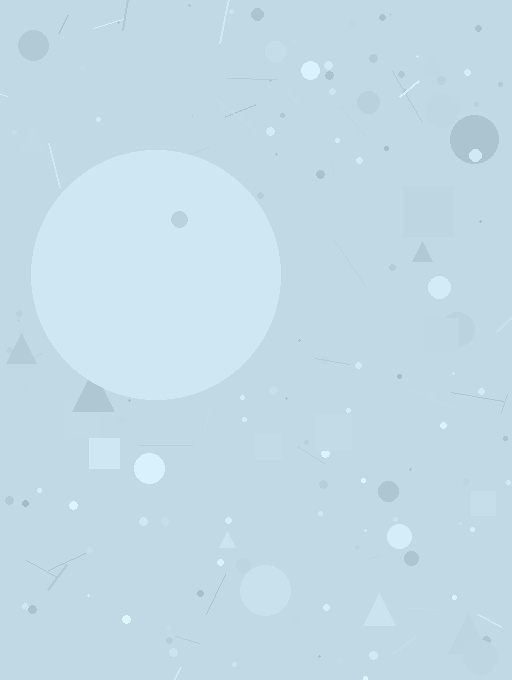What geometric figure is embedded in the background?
A circle is embedded in the background.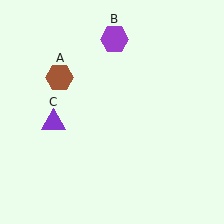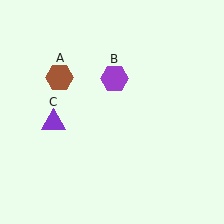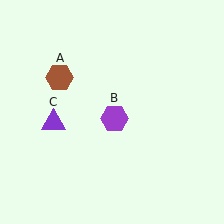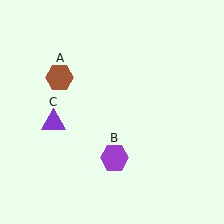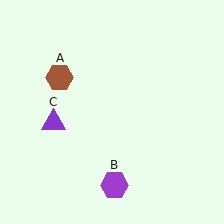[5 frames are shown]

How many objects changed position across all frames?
1 object changed position: purple hexagon (object B).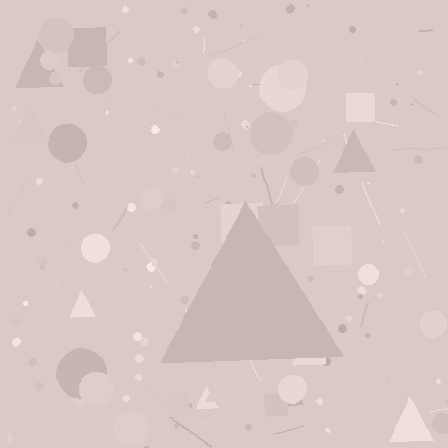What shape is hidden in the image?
A triangle is hidden in the image.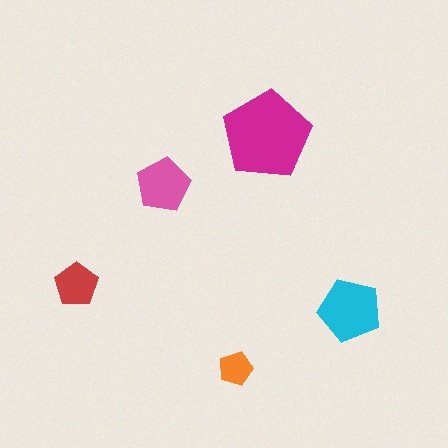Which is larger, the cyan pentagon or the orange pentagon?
The cyan one.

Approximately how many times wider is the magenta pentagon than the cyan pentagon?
About 1.5 times wider.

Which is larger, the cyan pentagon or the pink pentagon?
The cyan one.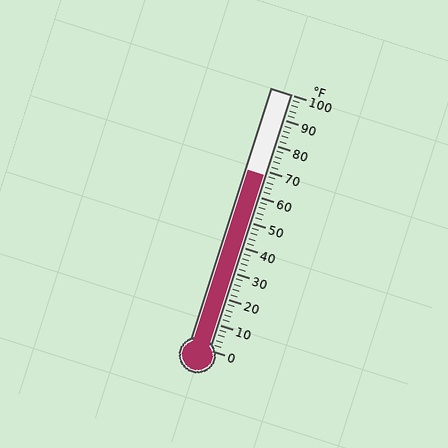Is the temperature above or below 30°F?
The temperature is above 30°F.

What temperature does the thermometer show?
The thermometer shows approximately 68°F.